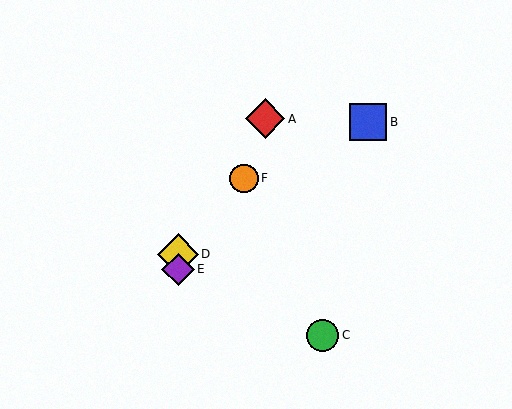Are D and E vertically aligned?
Yes, both are at x≈178.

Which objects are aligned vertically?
Objects D, E are aligned vertically.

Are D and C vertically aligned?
No, D is at x≈178 and C is at x≈323.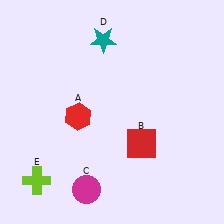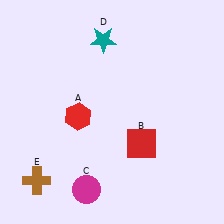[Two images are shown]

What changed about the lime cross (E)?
In Image 1, E is lime. In Image 2, it changed to brown.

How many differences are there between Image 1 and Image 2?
There is 1 difference between the two images.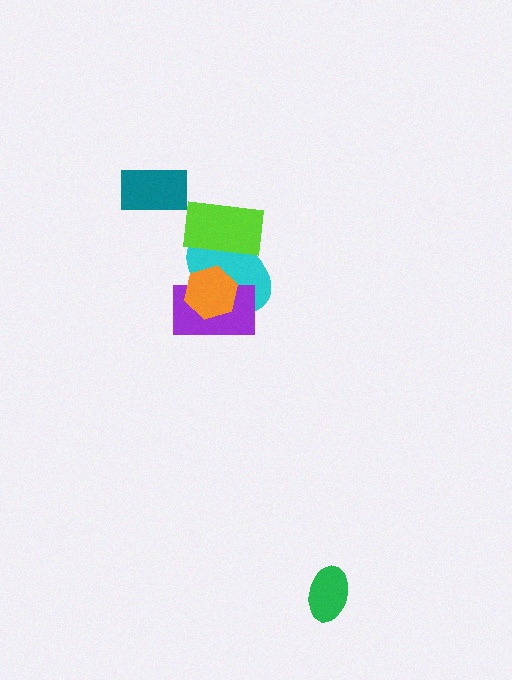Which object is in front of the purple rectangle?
The orange hexagon is in front of the purple rectangle.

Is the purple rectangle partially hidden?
Yes, it is partially covered by another shape.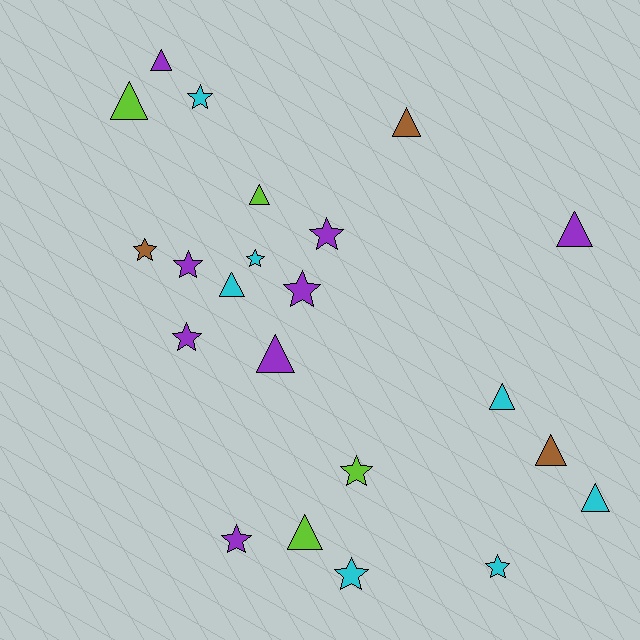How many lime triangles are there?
There are 3 lime triangles.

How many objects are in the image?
There are 22 objects.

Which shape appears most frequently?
Triangle, with 11 objects.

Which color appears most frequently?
Purple, with 8 objects.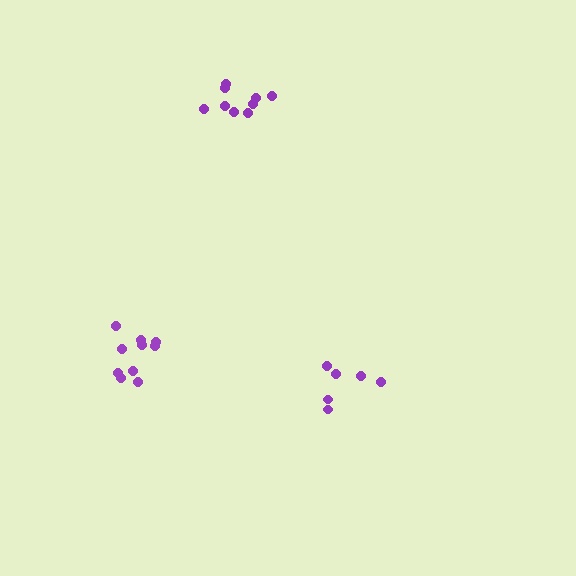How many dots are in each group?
Group 1: 6 dots, Group 2: 9 dots, Group 3: 10 dots (25 total).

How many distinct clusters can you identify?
There are 3 distinct clusters.